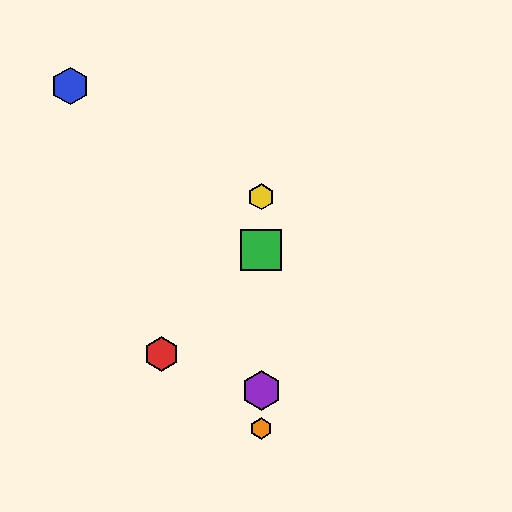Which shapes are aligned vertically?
The green square, the yellow hexagon, the purple hexagon, the orange hexagon are aligned vertically.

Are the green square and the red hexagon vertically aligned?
No, the green square is at x≈261 and the red hexagon is at x≈161.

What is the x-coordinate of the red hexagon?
The red hexagon is at x≈161.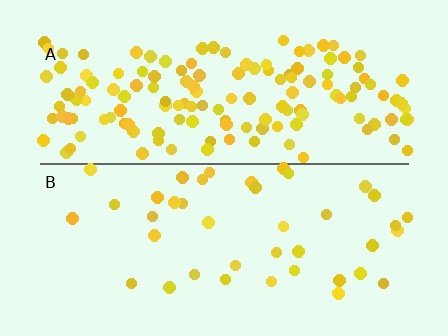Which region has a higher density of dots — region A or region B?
A (the top).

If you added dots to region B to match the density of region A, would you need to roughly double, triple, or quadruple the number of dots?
Approximately triple.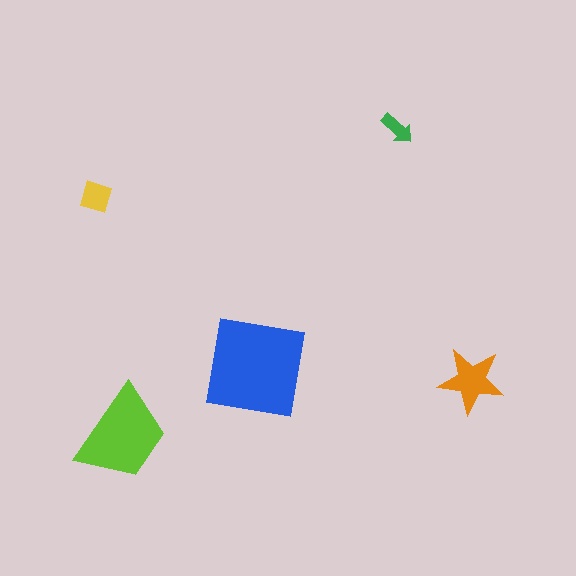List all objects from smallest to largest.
The green arrow, the yellow diamond, the orange star, the lime trapezoid, the blue square.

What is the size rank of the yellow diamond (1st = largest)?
4th.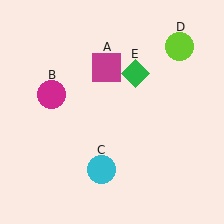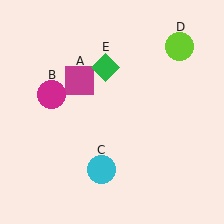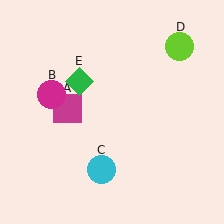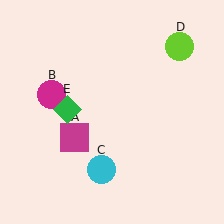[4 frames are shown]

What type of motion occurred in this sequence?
The magenta square (object A), green diamond (object E) rotated counterclockwise around the center of the scene.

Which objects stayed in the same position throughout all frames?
Magenta circle (object B) and cyan circle (object C) and lime circle (object D) remained stationary.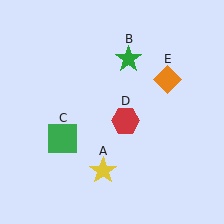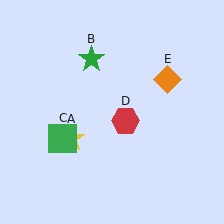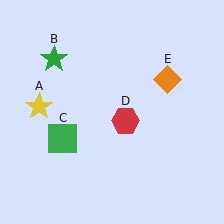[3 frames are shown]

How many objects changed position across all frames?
2 objects changed position: yellow star (object A), green star (object B).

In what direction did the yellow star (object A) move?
The yellow star (object A) moved up and to the left.